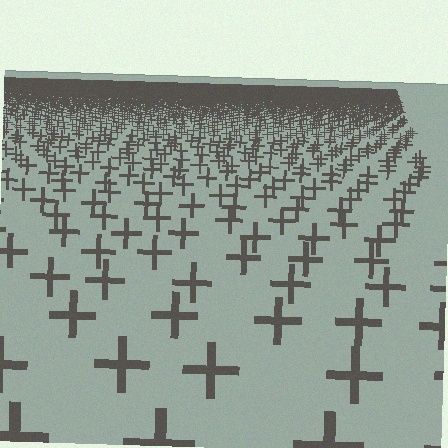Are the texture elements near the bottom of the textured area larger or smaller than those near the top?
Larger. Near the bottom, elements are closer to the viewer and appear at a bigger on-screen size.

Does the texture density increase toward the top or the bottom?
Density increases toward the top.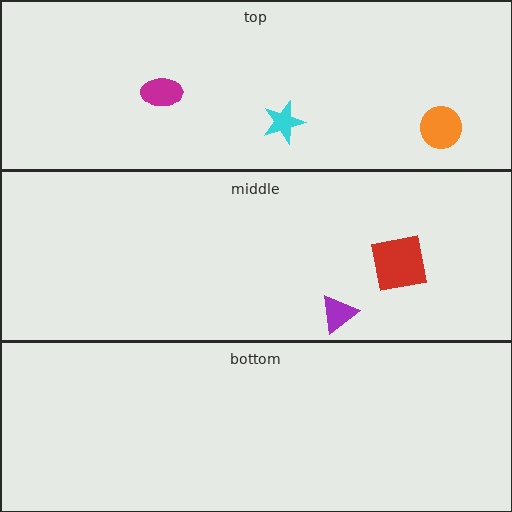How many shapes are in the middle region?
2.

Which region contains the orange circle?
The top region.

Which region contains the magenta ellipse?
The top region.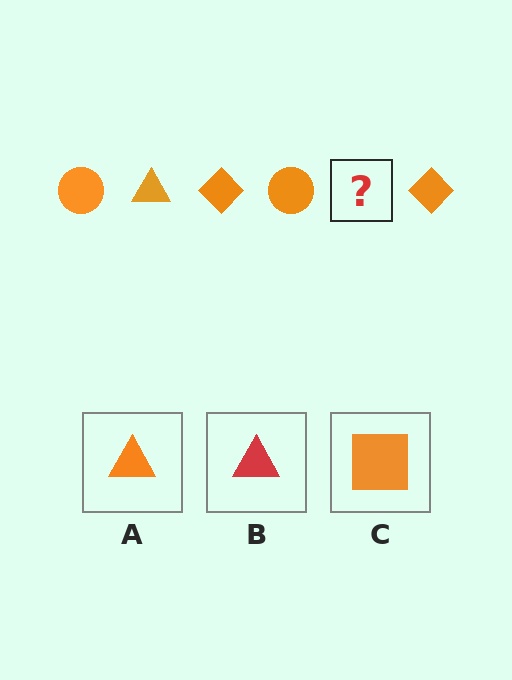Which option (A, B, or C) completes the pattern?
A.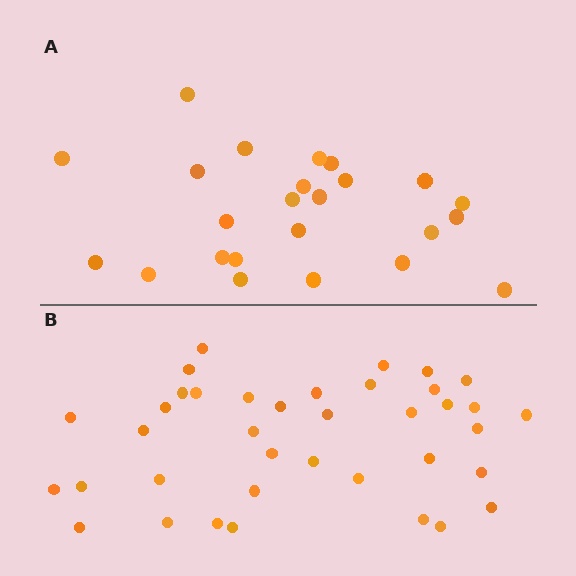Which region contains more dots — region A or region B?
Region B (the bottom region) has more dots.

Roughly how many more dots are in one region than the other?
Region B has approximately 15 more dots than region A.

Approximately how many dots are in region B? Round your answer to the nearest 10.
About 40 dots. (The exact count is 38, which rounds to 40.)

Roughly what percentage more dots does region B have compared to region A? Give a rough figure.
About 60% more.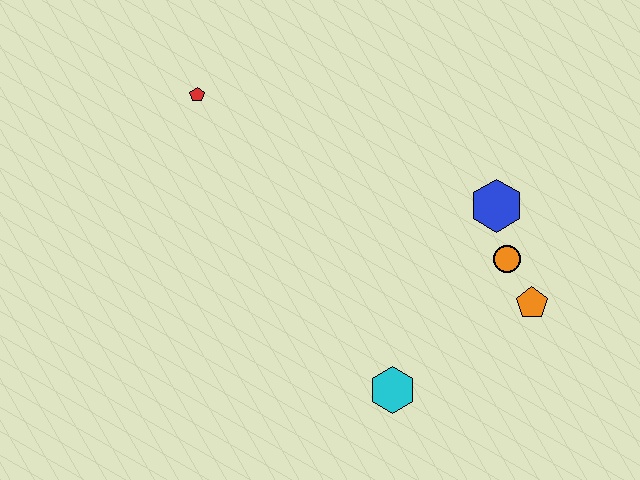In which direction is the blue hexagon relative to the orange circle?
The blue hexagon is above the orange circle.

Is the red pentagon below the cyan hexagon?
No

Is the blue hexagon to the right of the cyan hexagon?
Yes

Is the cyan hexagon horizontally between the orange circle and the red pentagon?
Yes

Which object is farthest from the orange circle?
The red pentagon is farthest from the orange circle.